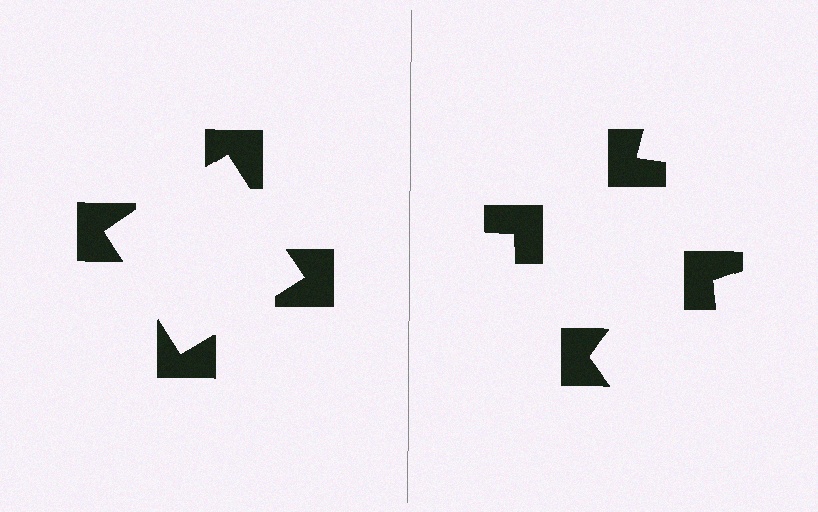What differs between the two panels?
The notched squares are positioned identically on both sides; only the wedge orientations differ. On the left they align to a square; on the right they are misaligned.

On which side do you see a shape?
An illusory square appears on the left side. On the right side the wedge cuts are rotated, so no coherent shape forms.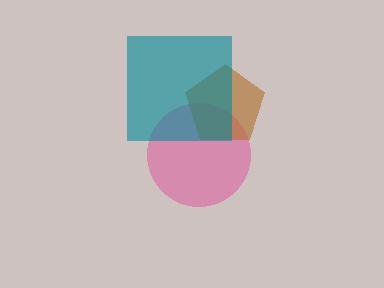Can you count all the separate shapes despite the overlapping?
Yes, there are 3 separate shapes.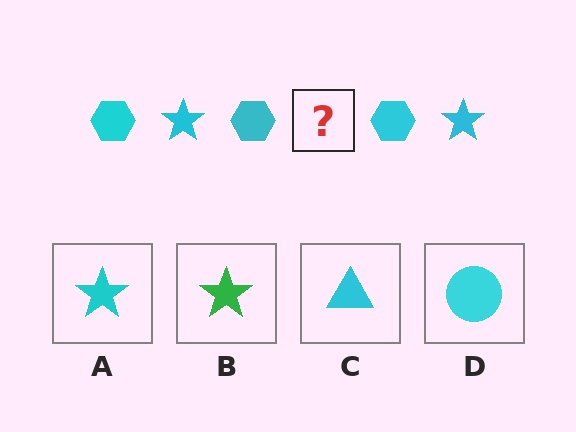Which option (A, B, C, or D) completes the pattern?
A.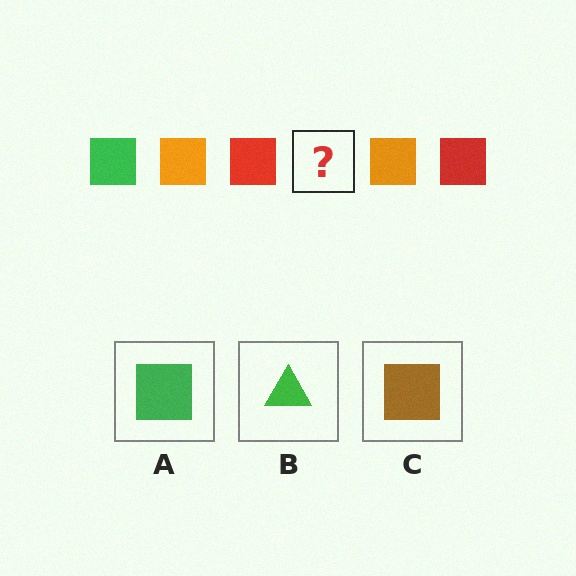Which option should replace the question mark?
Option A.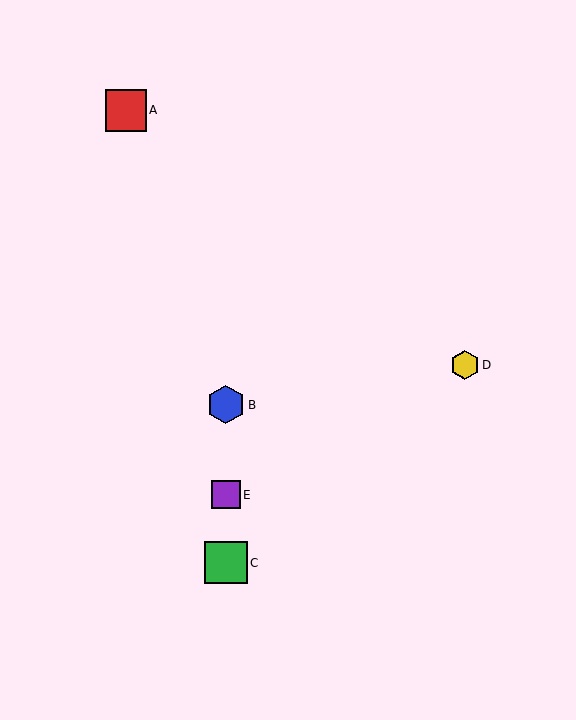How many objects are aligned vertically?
3 objects (B, C, E) are aligned vertically.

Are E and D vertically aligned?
No, E is at x≈226 and D is at x≈465.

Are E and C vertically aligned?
Yes, both are at x≈226.